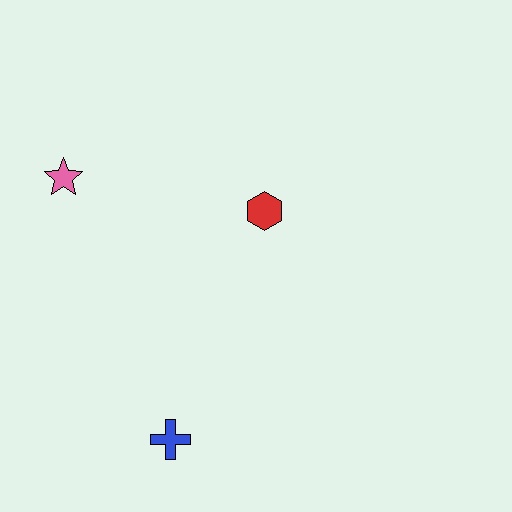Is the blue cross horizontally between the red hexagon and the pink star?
Yes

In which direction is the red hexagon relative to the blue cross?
The red hexagon is above the blue cross.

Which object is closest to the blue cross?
The red hexagon is closest to the blue cross.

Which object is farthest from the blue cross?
The pink star is farthest from the blue cross.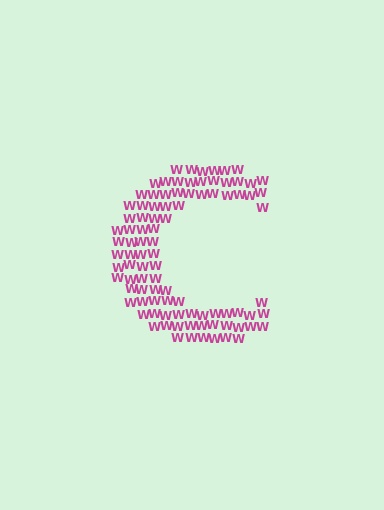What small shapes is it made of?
It is made of small letter W's.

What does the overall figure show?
The overall figure shows the letter C.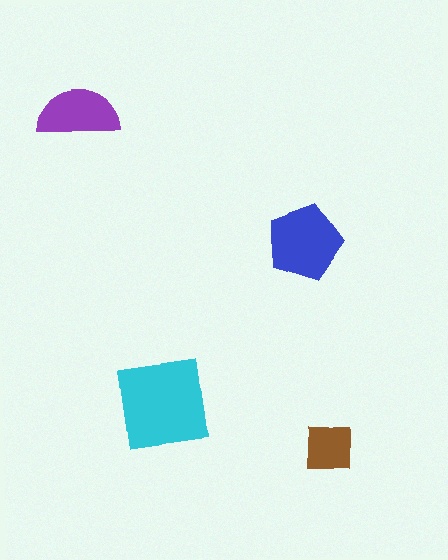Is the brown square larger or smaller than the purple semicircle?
Smaller.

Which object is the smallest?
The brown square.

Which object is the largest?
The cyan square.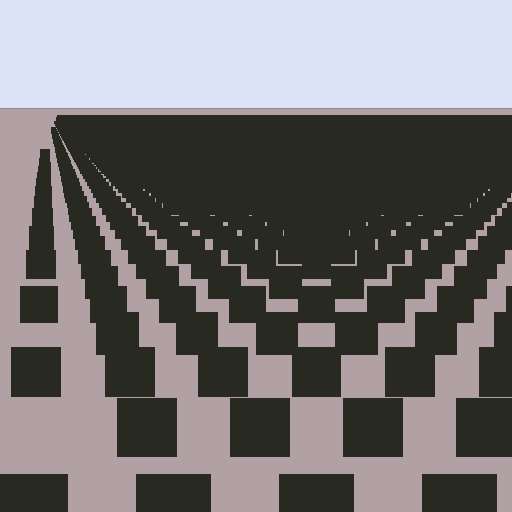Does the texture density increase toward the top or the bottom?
Density increases toward the top.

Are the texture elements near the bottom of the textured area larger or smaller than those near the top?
Larger. Near the bottom, elements are closer to the viewer and appear at a bigger on-screen size.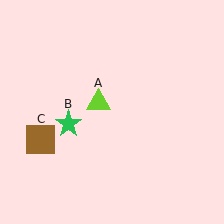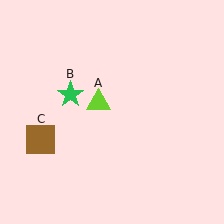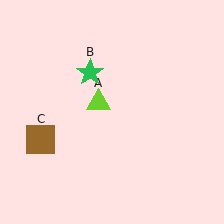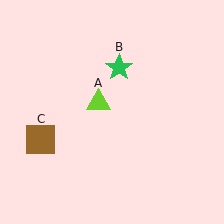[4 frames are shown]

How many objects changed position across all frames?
1 object changed position: green star (object B).